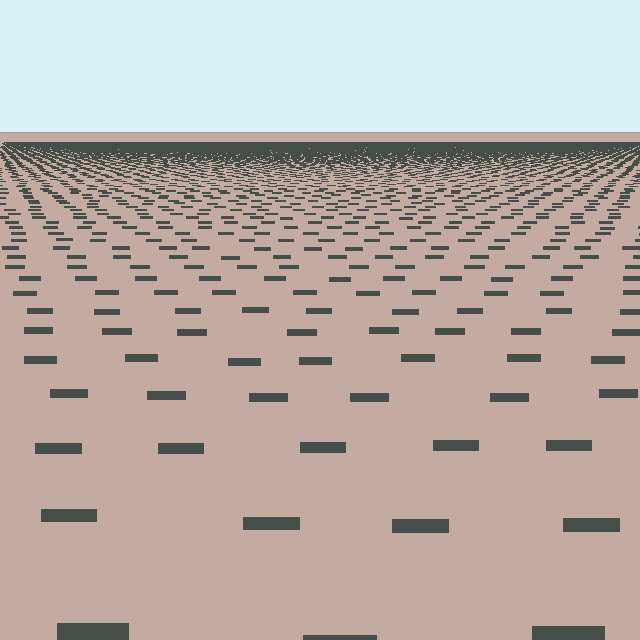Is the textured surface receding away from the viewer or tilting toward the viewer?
The surface is receding away from the viewer. Texture elements get smaller and denser toward the top.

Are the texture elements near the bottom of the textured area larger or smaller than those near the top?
Larger. Near the bottom, elements are closer to the viewer and appear at a bigger on-screen size.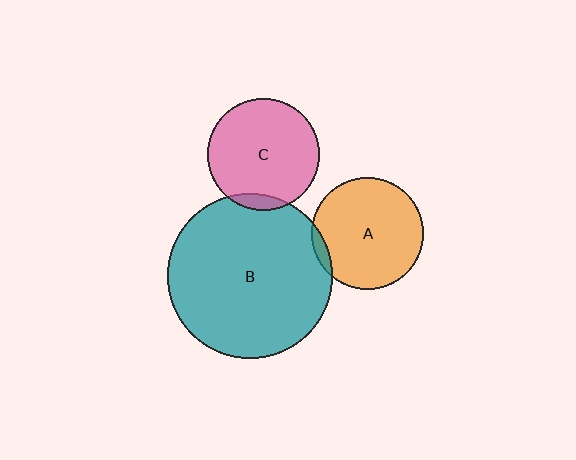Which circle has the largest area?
Circle B (teal).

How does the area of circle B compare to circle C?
Approximately 2.2 times.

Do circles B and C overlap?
Yes.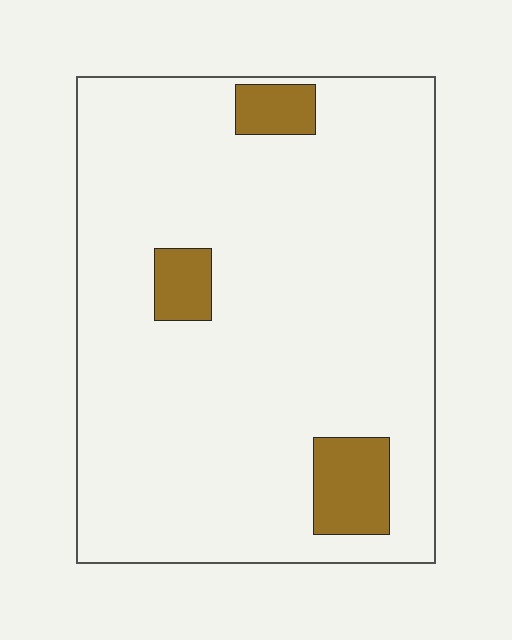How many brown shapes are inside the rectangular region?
3.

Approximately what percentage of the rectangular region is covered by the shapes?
Approximately 10%.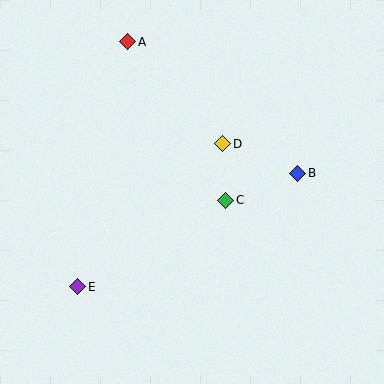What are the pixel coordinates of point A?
Point A is at (128, 42).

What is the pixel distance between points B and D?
The distance between B and D is 81 pixels.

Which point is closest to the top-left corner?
Point A is closest to the top-left corner.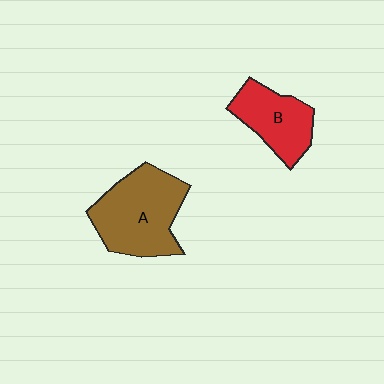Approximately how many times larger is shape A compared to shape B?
Approximately 1.5 times.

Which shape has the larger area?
Shape A (brown).